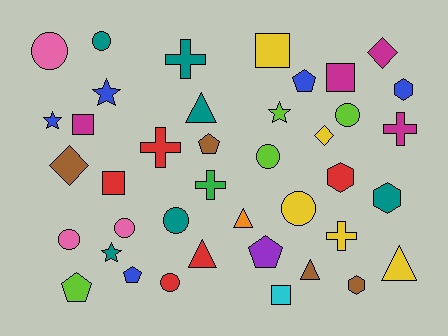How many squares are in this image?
There are 5 squares.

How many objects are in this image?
There are 40 objects.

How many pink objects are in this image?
There are 3 pink objects.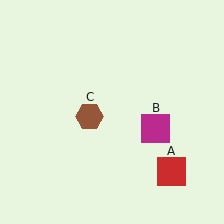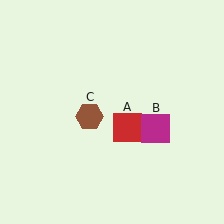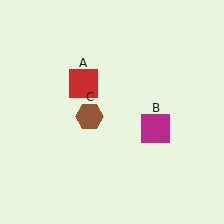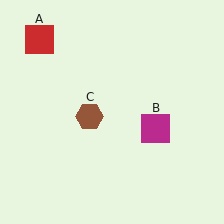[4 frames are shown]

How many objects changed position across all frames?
1 object changed position: red square (object A).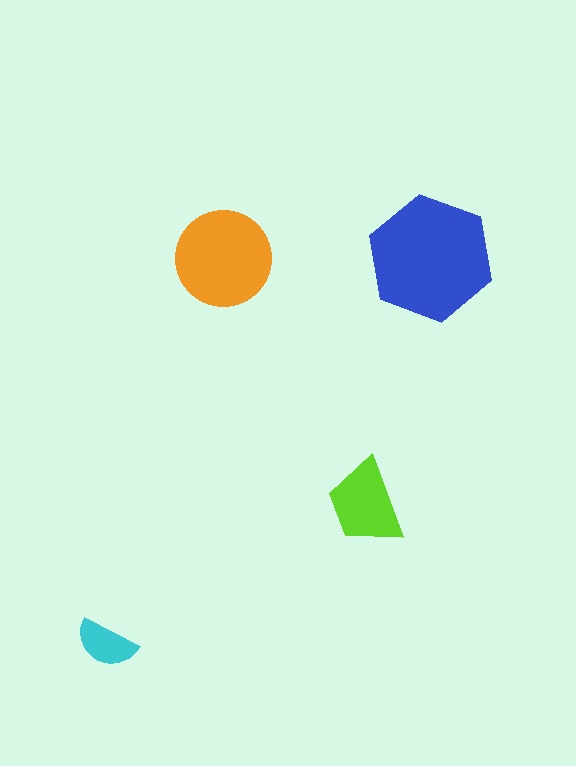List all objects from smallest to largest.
The cyan semicircle, the lime trapezoid, the orange circle, the blue hexagon.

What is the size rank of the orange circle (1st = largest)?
2nd.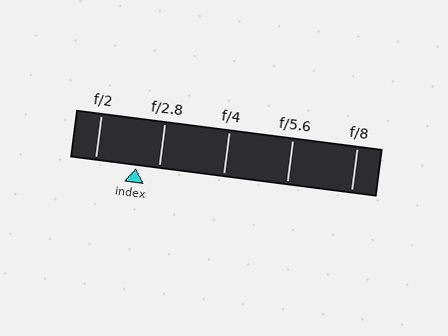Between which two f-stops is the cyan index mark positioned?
The index mark is between f/2 and f/2.8.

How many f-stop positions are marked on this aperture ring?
There are 5 f-stop positions marked.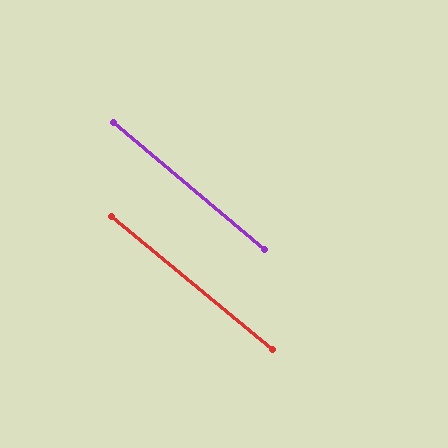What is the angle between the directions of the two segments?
Approximately 1 degree.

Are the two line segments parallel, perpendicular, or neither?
Parallel — their directions differ by only 0.5°.